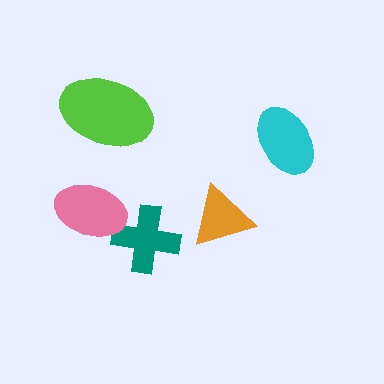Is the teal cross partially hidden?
Yes, it is partially covered by another shape.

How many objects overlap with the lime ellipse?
0 objects overlap with the lime ellipse.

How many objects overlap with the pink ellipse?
1 object overlaps with the pink ellipse.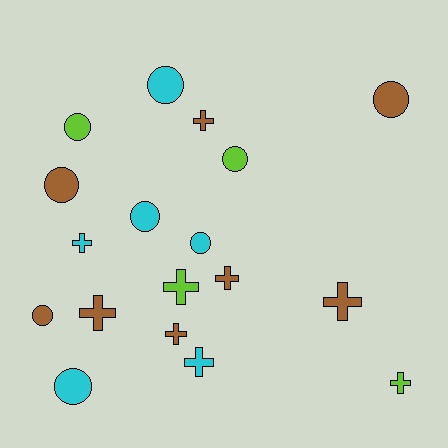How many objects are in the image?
There are 18 objects.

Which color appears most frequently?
Brown, with 8 objects.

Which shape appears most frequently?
Cross, with 9 objects.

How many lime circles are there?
There are 2 lime circles.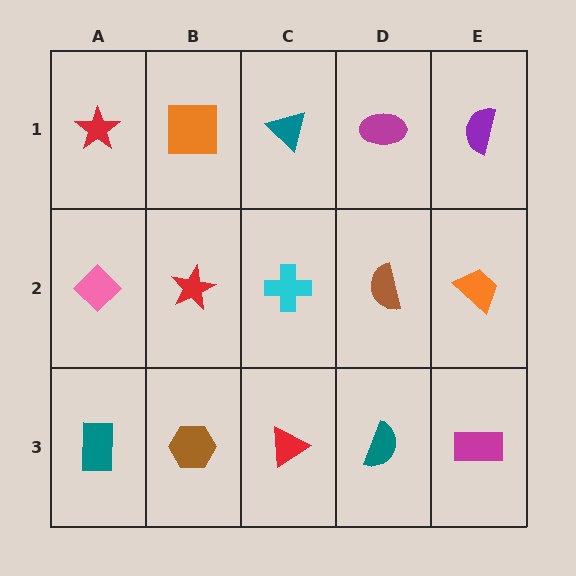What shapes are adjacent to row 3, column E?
An orange trapezoid (row 2, column E), a teal semicircle (row 3, column D).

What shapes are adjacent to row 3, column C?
A cyan cross (row 2, column C), a brown hexagon (row 3, column B), a teal semicircle (row 3, column D).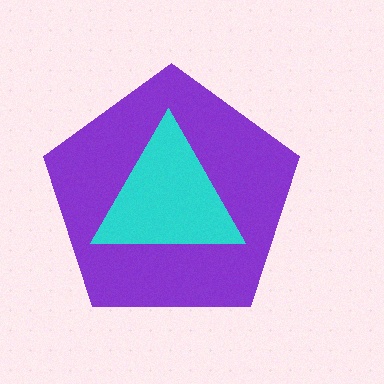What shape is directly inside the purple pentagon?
The cyan triangle.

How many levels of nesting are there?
2.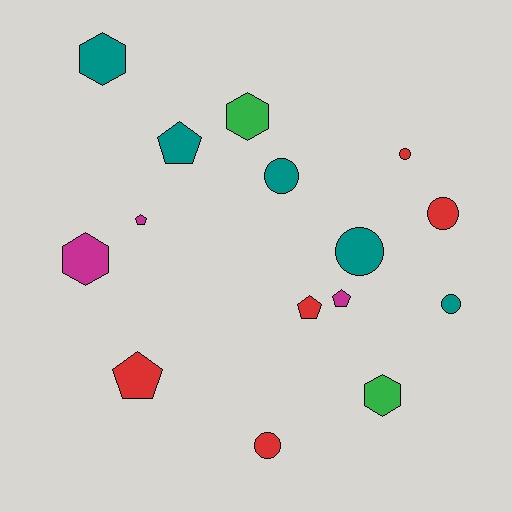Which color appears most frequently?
Teal, with 5 objects.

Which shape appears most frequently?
Circle, with 6 objects.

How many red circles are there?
There are 3 red circles.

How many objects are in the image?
There are 15 objects.